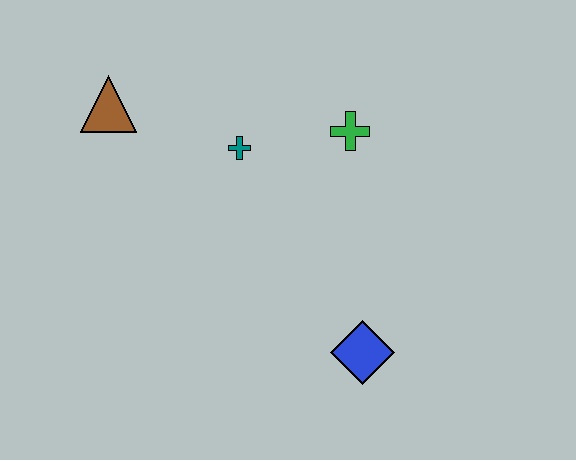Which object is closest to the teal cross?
The green cross is closest to the teal cross.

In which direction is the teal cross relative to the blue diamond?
The teal cross is above the blue diamond.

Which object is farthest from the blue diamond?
The brown triangle is farthest from the blue diamond.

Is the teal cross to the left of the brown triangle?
No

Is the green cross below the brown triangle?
Yes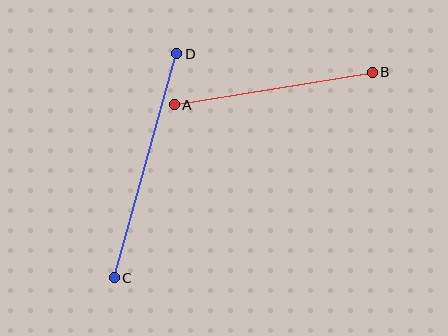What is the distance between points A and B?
The distance is approximately 200 pixels.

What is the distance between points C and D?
The distance is approximately 233 pixels.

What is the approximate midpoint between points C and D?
The midpoint is at approximately (145, 166) pixels.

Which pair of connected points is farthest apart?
Points C and D are farthest apart.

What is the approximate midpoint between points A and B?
The midpoint is at approximately (273, 89) pixels.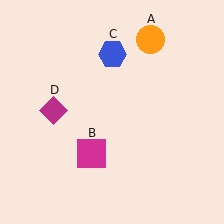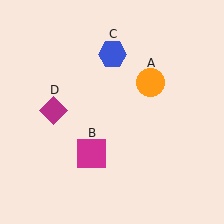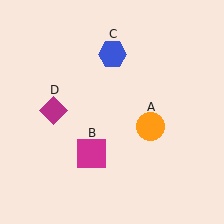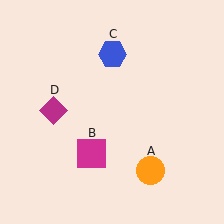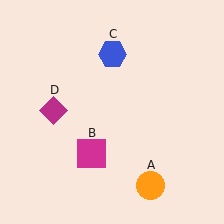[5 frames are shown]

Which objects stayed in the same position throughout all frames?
Magenta square (object B) and blue hexagon (object C) and magenta diamond (object D) remained stationary.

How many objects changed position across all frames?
1 object changed position: orange circle (object A).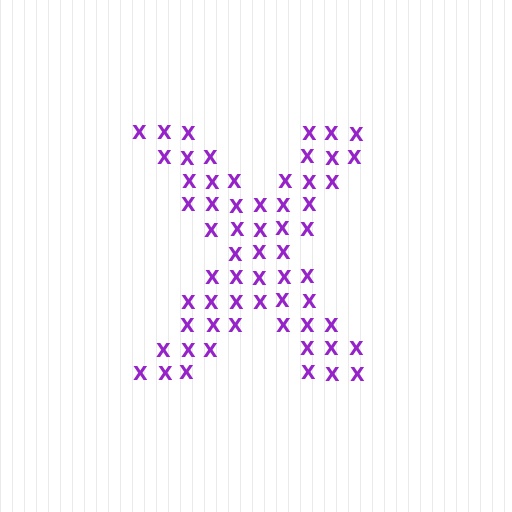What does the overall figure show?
The overall figure shows the letter X.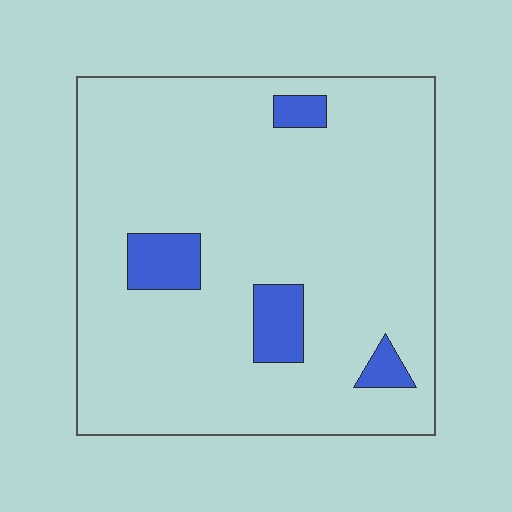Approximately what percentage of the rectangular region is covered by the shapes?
Approximately 10%.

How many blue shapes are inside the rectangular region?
4.